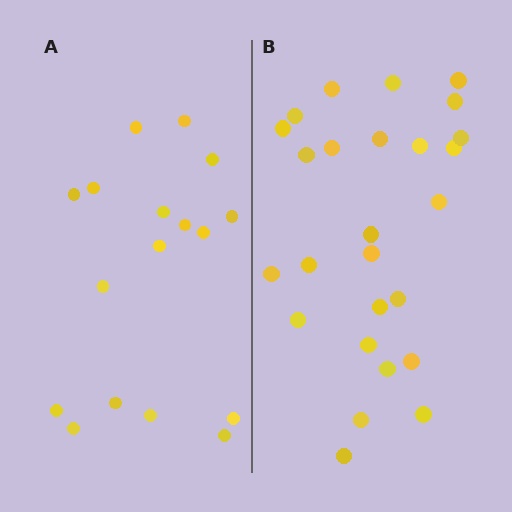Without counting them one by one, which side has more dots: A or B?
Region B (the right region) has more dots.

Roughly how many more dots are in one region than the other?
Region B has roughly 8 or so more dots than region A.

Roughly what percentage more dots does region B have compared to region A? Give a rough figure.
About 55% more.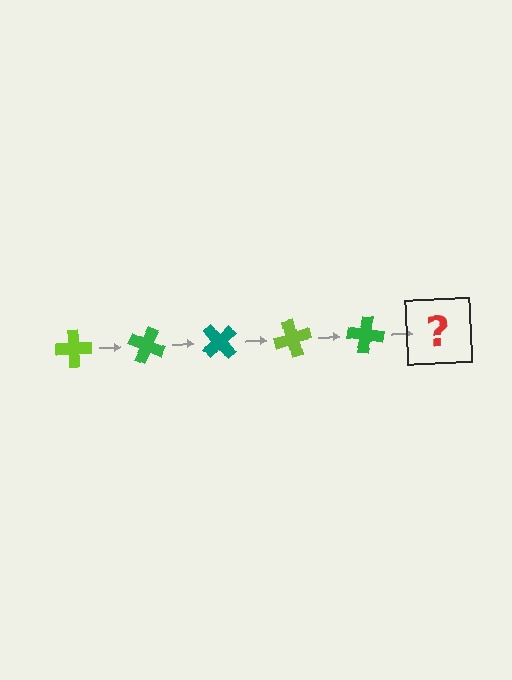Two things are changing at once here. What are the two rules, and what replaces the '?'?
The two rules are that it rotates 25 degrees each step and the color cycles through lime, green, and teal. The '?' should be a teal cross, rotated 125 degrees from the start.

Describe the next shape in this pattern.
It should be a teal cross, rotated 125 degrees from the start.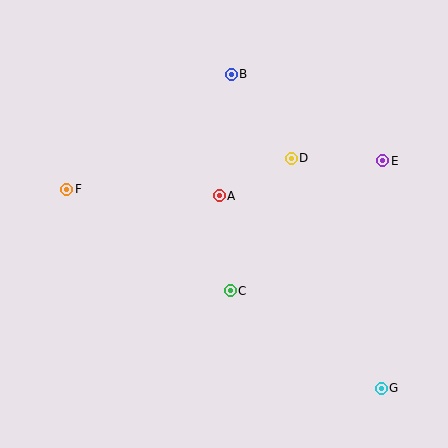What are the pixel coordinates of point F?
Point F is at (67, 189).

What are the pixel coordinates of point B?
Point B is at (231, 74).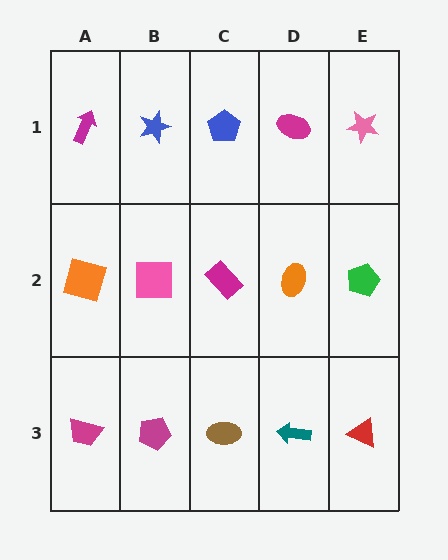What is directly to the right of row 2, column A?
A pink square.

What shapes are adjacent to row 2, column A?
A magenta arrow (row 1, column A), a magenta trapezoid (row 3, column A), a pink square (row 2, column B).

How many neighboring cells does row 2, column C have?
4.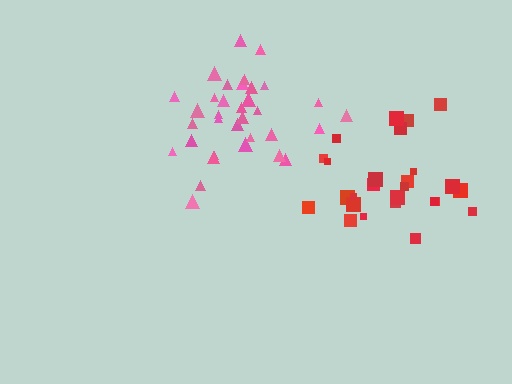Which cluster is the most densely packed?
Pink.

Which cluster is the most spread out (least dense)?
Red.